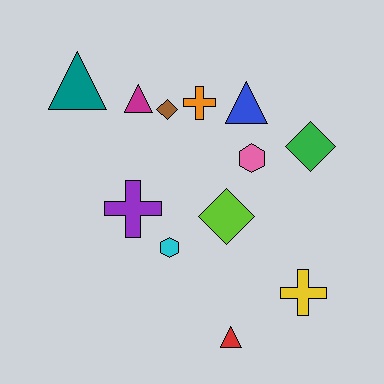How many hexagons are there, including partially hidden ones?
There are 2 hexagons.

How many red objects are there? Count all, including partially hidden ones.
There is 1 red object.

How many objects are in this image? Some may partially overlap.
There are 12 objects.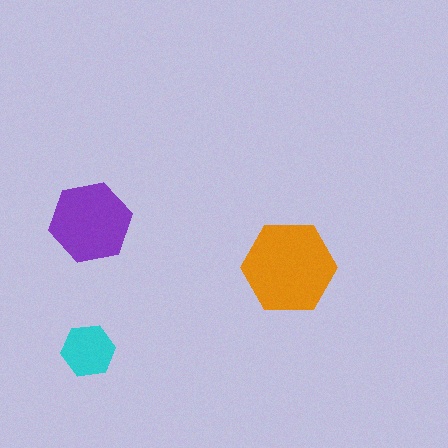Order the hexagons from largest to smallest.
the orange one, the purple one, the cyan one.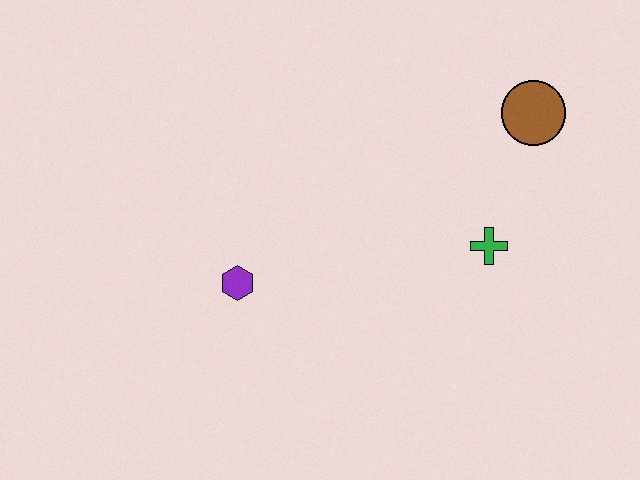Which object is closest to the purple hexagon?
The green cross is closest to the purple hexagon.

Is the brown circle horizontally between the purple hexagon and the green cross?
No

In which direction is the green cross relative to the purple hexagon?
The green cross is to the right of the purple hexagon.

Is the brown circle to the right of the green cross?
Yes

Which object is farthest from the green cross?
The purple hexagon is farthest from the green cross.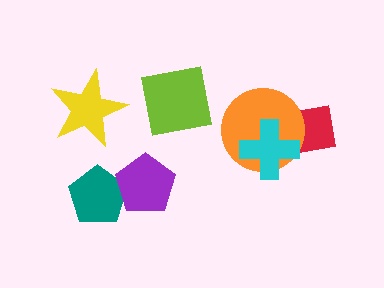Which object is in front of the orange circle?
The cyan cross is in front of the orange circle.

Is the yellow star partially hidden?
No, no other shape covers it.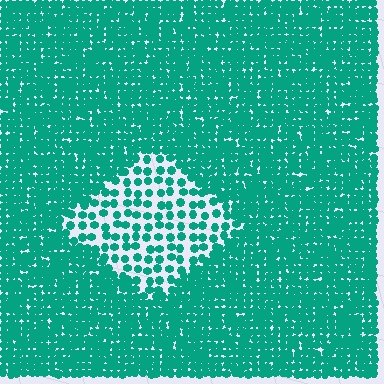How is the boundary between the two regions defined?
The boundary is defined by a change in element density (approximately 2.5x ratio). All elements are the same color, size, and shape.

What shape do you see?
I see a diamond.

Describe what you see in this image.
The image contains small teal elements arranged at two different densities. A diamond-shaped region is visible where the elements are less densely packed than the surrounding area.